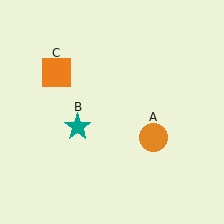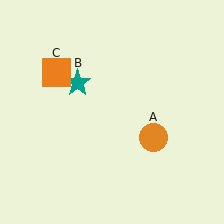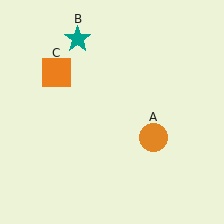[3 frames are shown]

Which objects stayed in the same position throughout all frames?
Orange circle (object A) and orange square (object C) remained stationary.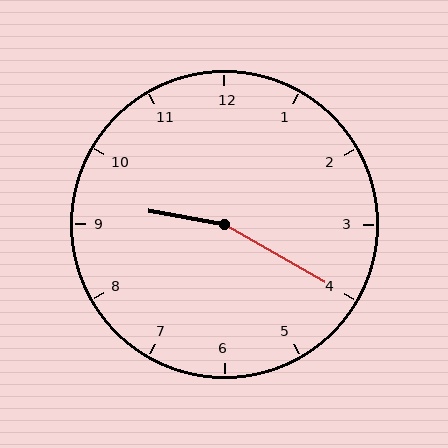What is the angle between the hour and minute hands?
Approximately 160 degrees.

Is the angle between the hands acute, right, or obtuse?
It is obtuse.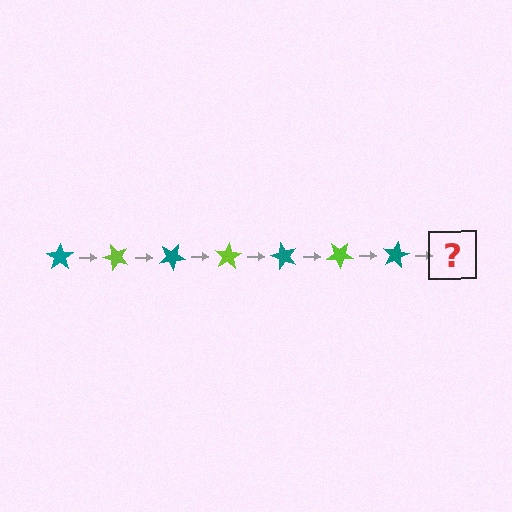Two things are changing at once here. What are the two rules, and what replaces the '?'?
The two rules are that it rotates 50 degrees each step and the color cycles through teal and lime. The '?' should be a lime star, rotated 350 degrees from the start.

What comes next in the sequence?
The next element should be a lime star, rotated 350 degrees from the start.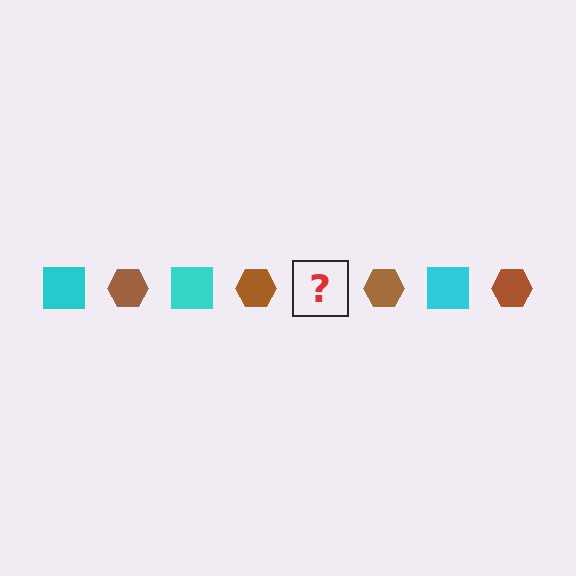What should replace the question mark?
The question mark should be replaced with a cyan square.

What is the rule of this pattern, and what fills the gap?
The rule is that the pattern alternates between cyan square and brown hexagon. The gap should be filled with a cyan square.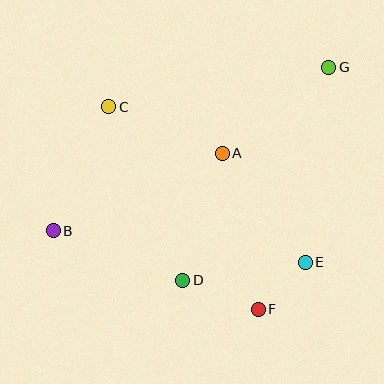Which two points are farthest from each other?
Points B and G are farthest from each other.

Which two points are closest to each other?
Points E and F are closest to each other.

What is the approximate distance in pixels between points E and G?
The distance between E and G is approximately 196 pixels.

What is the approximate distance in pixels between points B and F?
The distance between B and F is approximately 219 pixels.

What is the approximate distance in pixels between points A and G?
The distance between A and G is approximately 137 pixels.